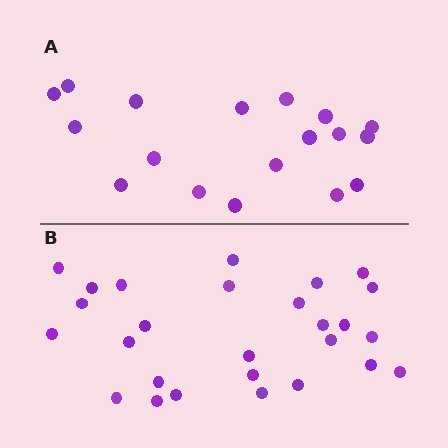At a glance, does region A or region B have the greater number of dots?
Region B (the bottom region) has more dots.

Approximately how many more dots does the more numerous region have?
Region B has roughly 8 or so more dots than region A.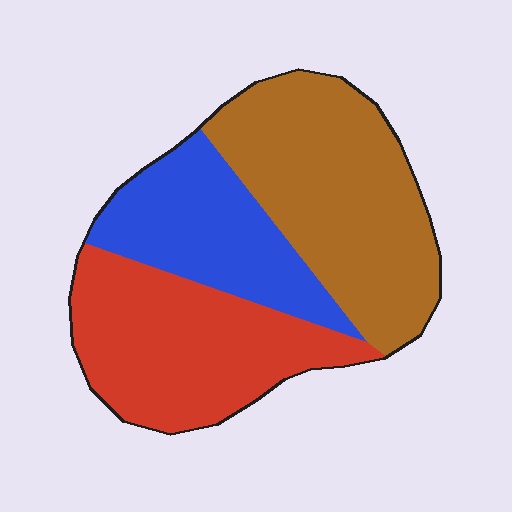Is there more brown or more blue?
Brown.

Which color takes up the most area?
Brown, at roughly 40%.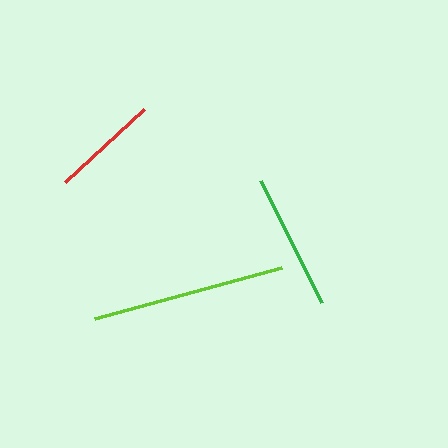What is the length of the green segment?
The green segment is approximately 136 pixels long.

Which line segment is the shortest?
The red line is the shortest at approximately 107 pixels.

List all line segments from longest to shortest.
From longest to shortest: lime, green, red.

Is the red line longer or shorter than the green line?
The green line is longer than the red line.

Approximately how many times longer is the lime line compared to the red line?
The lime line is approximately 1.8 times the length of the red line.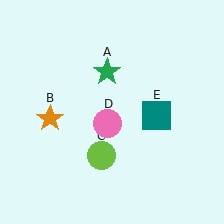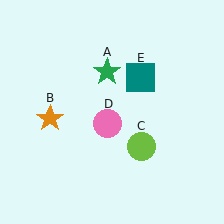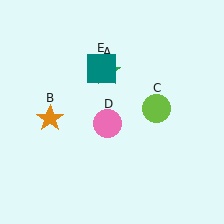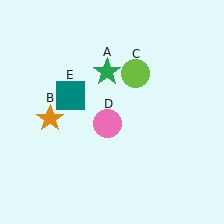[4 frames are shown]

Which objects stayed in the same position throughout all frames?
Green star (object A) and orange star (object B) and pink circle (object D) remained stationary.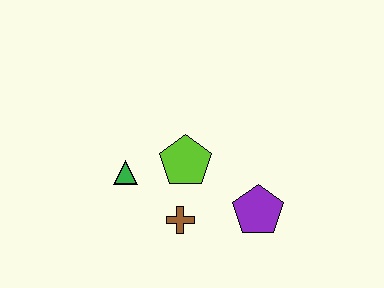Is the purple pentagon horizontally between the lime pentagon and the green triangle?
No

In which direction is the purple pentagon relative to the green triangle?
The purple pentagon is to the right of the green triangle.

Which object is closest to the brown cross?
The lime pentagon is closest to the brown cross.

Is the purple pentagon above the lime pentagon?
No